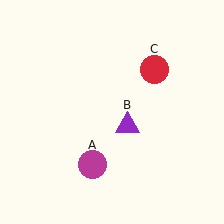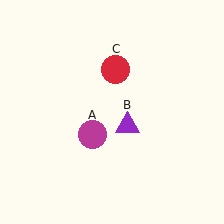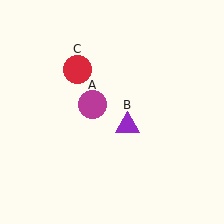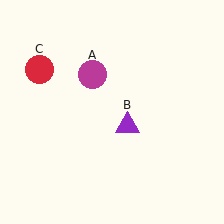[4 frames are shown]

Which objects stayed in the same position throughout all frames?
Purple triangle (object B) remained stationary.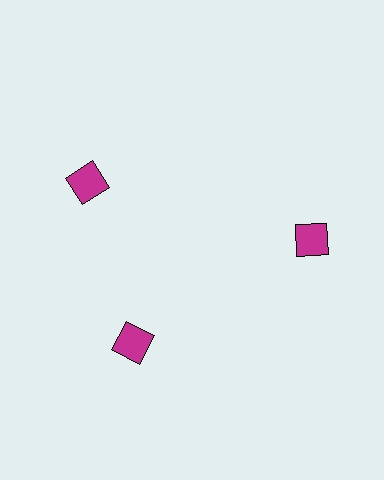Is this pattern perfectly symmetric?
No. The 3 magenta squares are arranged in a ring, but one element near the 11 o'clock position is rotated out of alignment along the ring, breaking the 3-fold rotational symmetry.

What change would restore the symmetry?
The symmetry would be restored by rotating it back into even spacing with its neighbors so that all 3 squares sit at equal angles and equal distance from the center.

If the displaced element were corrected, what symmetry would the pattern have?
It would have 3-fold rotational symmetry — the pattern would map onto itself every 120 degrees.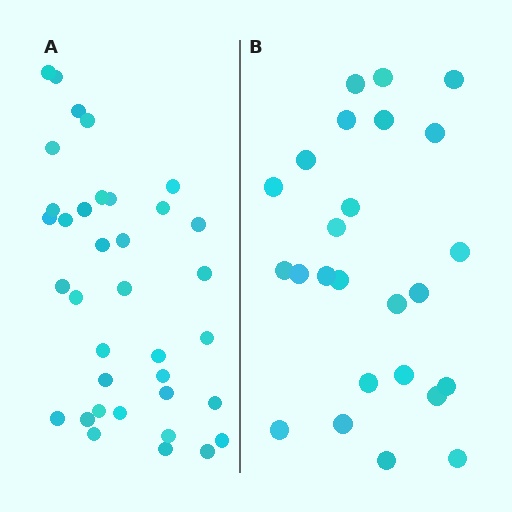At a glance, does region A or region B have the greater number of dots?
Region A (the left region) has more dots.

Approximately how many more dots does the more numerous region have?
Region A has roughly 12 or so more dots than region B.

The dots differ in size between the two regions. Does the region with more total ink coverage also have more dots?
No. Region B has more total ink coverage because its dots are larger, but region A actually contains more individual dots. Total area can be misleading — the number of items is what matters here.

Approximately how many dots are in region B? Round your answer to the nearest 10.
About 20 dots. (The exact count is 25, which rounds to 20.)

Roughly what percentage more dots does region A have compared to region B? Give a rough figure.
About 45% more.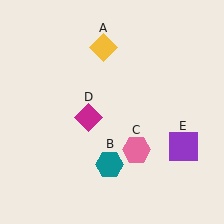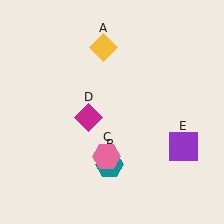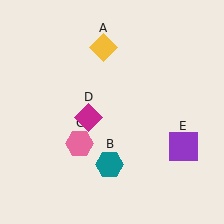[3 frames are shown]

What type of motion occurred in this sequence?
The pink hexagon (object C) rotated clockwise around the center of the scene.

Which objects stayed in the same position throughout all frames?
Yellow diamond (object A) and teal hexagon (object B) and magenta diamond (object D) and purple square (object E) remained stationary.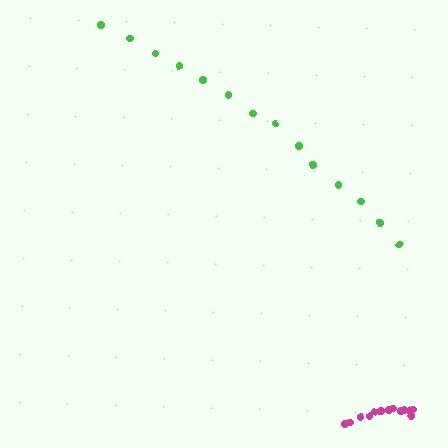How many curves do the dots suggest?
There are 2 distinct paths.